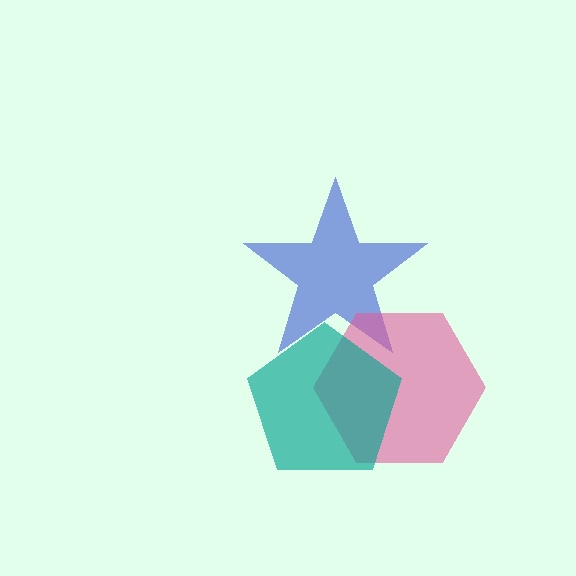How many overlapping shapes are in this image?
There are 3 overlapping shapes in the image.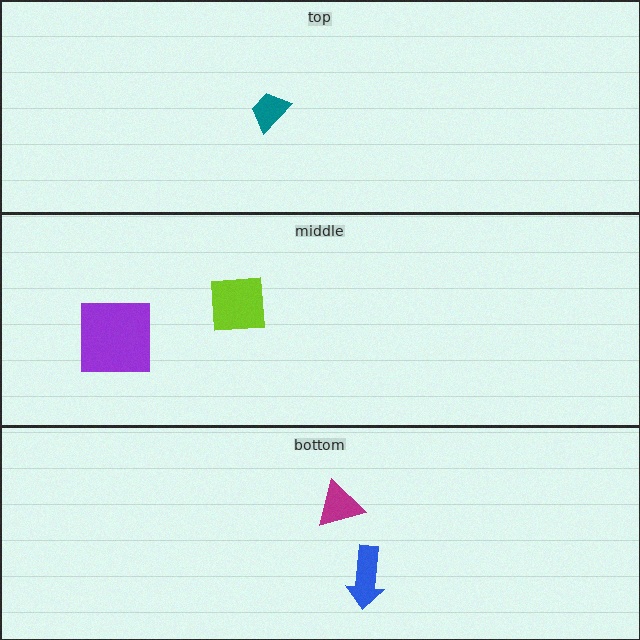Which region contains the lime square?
The middle region.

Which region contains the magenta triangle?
The bottom region.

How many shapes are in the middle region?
2.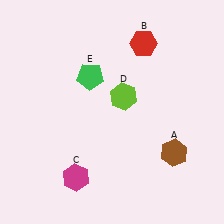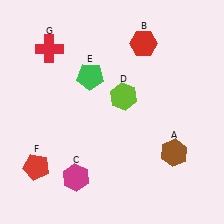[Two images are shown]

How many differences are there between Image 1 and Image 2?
There are 2 differences between the two images.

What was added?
A red pentagon (F), a red cross (G) were added in Image 2.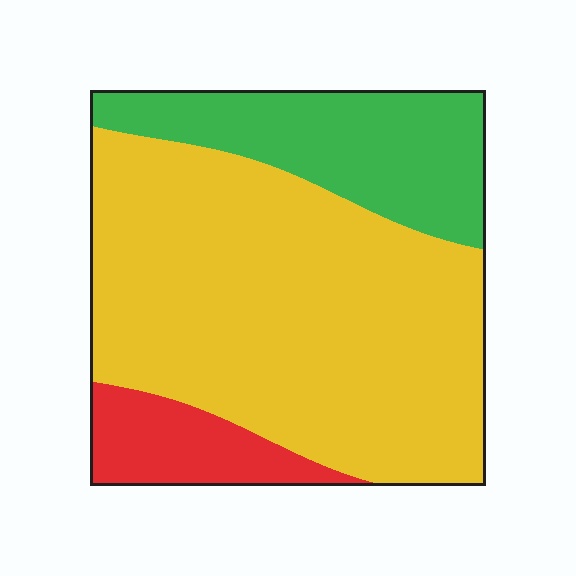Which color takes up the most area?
Yellow, at roughly 65%.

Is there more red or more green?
Green.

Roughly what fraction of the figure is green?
Green takes up less than a quarter of the figure.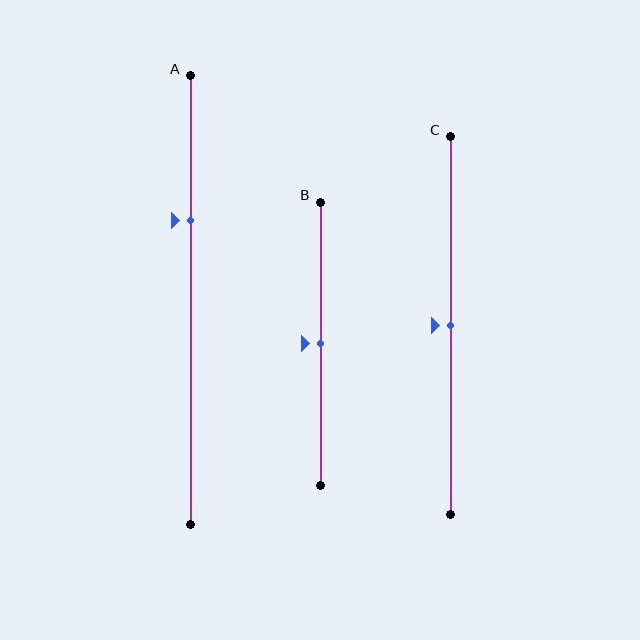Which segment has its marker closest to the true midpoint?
Segment B has its marker closest to the true midpoint.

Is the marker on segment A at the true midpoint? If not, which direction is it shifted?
No, the marker on segment A is shifted upward by about 18% of the segment length.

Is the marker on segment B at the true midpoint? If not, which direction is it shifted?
Yes, the marker on segment B is at the true midpoint.